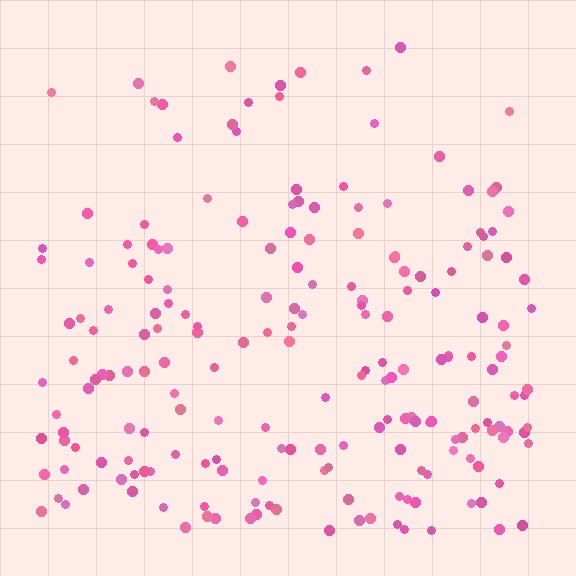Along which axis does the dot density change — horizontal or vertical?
Vertical.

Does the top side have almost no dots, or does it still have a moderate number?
Still a moderate number, just noticeably fewer than the bottom.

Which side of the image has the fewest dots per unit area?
The top.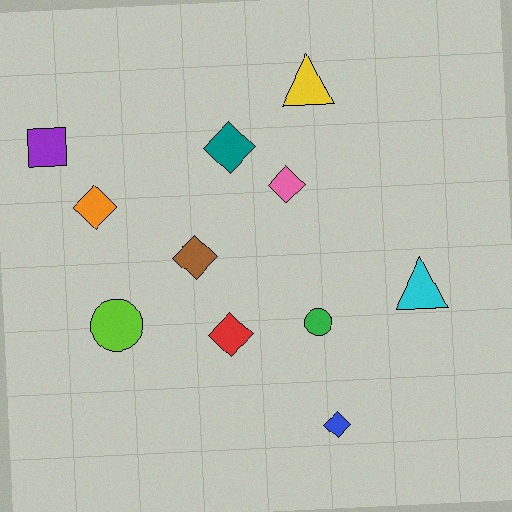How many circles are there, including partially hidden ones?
There are 2 circles.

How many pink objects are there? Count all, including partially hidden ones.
There is 1 pink object.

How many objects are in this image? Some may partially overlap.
There are 11 objects.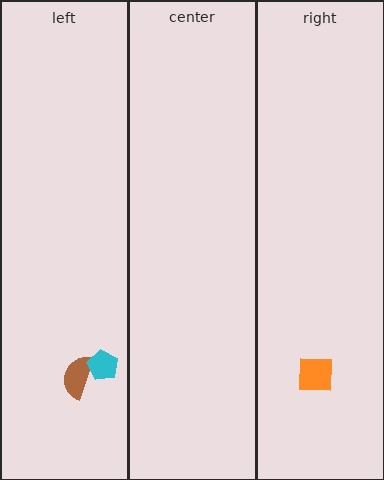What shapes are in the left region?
The brown semicircle, the cyan pentagon.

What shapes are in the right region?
The orange square.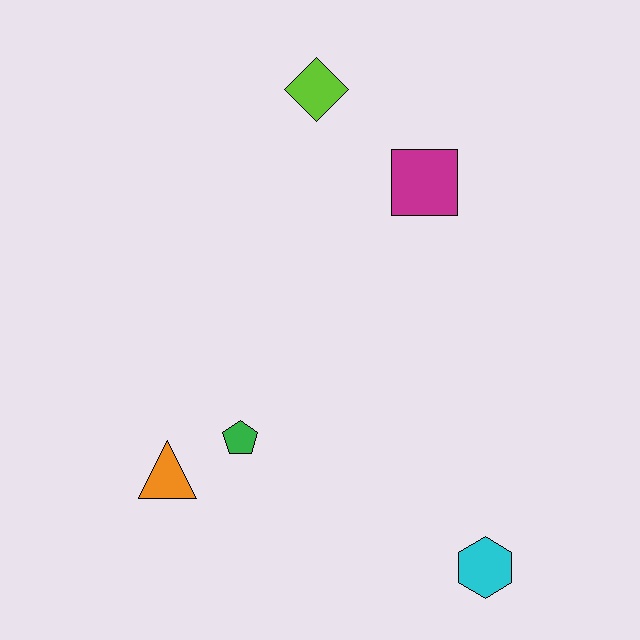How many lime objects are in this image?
There is 1 lime object.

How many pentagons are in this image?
There is 1 pentagon.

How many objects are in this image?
There are 5 objects.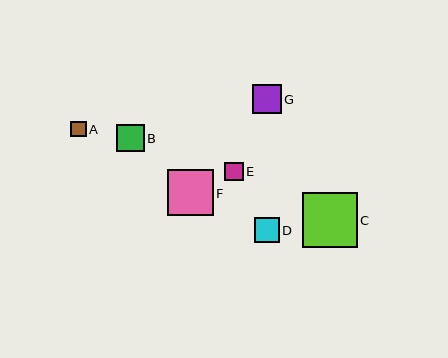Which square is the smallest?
Square A is the smallest with a size of approximately 15 pixels.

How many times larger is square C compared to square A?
Square C is approximately 3.6 times the size of square A.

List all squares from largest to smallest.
From largest to smallest: C, F, G, B, D, E, A.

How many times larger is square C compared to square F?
Square C is approximately 1.2 times the size of square F.